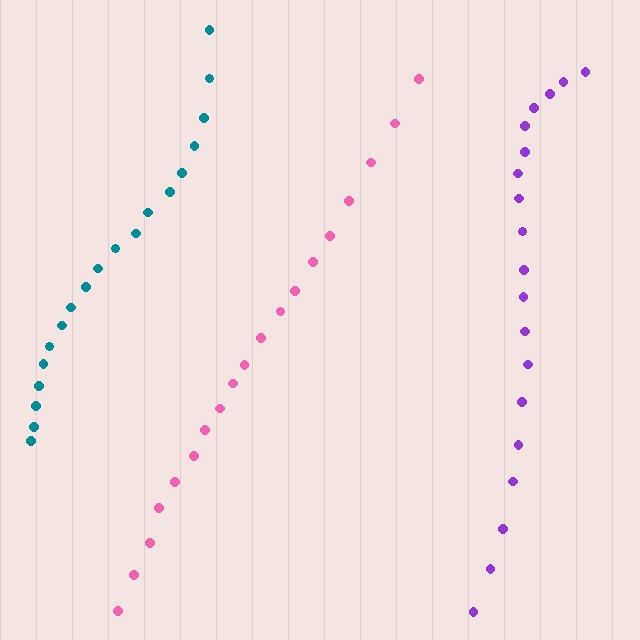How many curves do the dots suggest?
There are 3 distinct paths.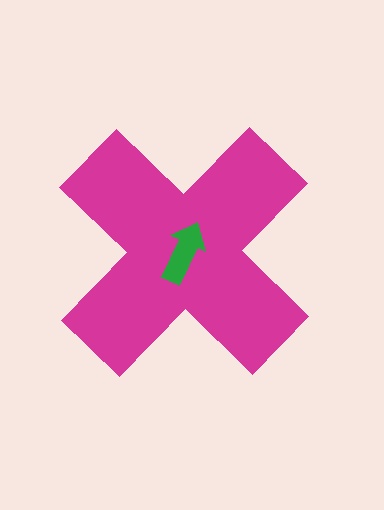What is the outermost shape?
The magenta cross.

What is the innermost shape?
The green arrow.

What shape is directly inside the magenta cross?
The green arrow.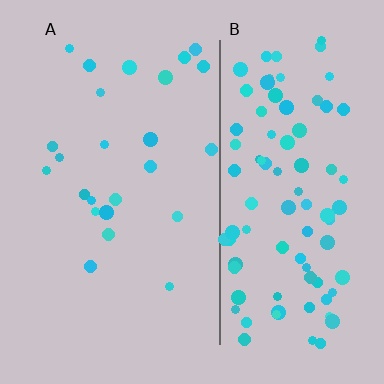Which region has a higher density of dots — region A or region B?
B (the right).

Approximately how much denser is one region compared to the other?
Approximately 3.9× — region B over region A.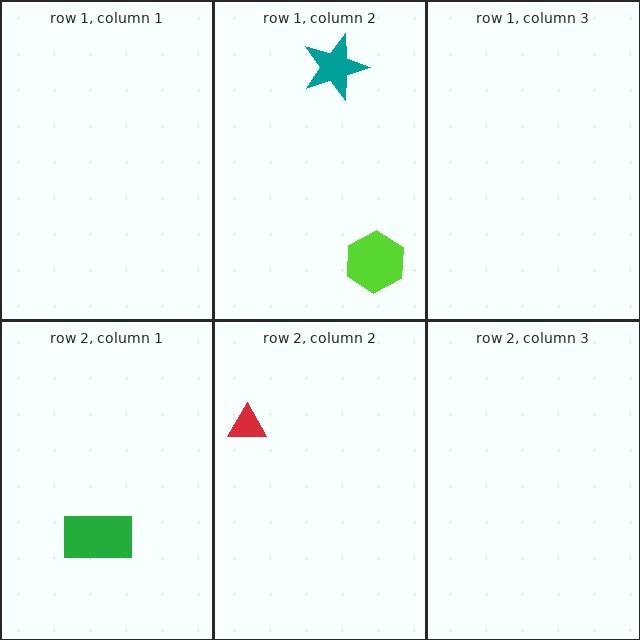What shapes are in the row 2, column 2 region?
The red triangle.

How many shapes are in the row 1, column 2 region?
2.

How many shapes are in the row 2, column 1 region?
1.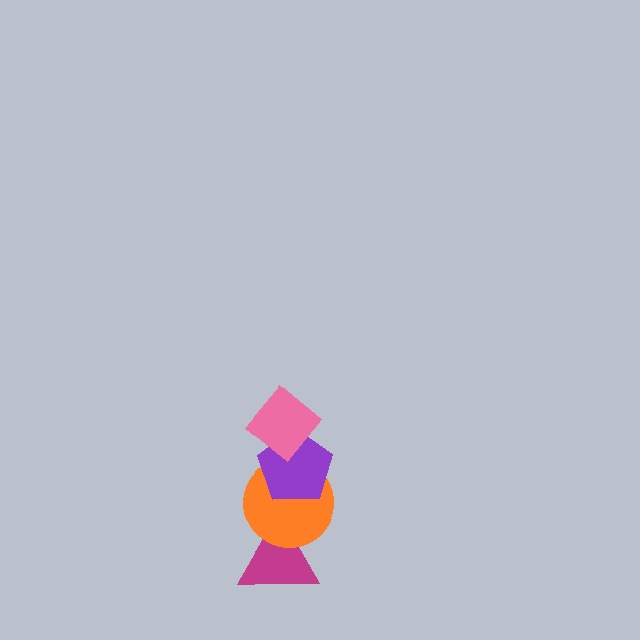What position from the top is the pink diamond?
The pink diamond is 1st from the top.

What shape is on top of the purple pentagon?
The pink diamond is on top of the purple pentagon.